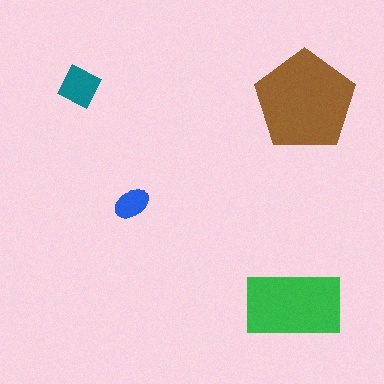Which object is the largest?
The brown pentagon.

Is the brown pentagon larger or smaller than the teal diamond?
Larger.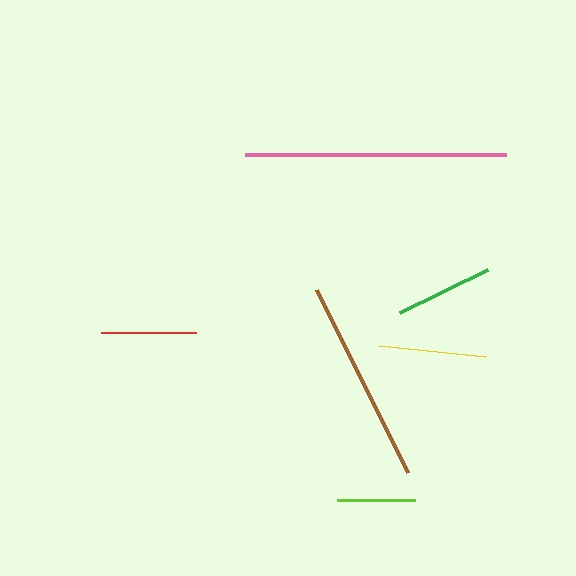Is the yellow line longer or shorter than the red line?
The yellow line is longer than the red line.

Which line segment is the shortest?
The lime line is the shortest at approximately 78 pixels.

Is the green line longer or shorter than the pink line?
The pink line is longer than the green line.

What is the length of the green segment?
The green segment is approximately 98 pixels long.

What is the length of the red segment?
The red segment is approximately 95 pixels long.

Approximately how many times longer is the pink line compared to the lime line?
The pink line is approximately 3.4 times the length of the lime line.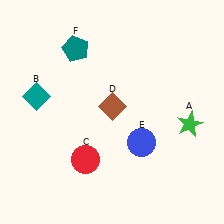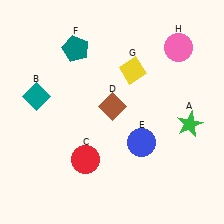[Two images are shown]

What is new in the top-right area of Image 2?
A yellow diamond (G) was added in the top-right area of Image 2.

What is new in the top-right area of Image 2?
A pink circle (H) was added in the top-right area of Image 2.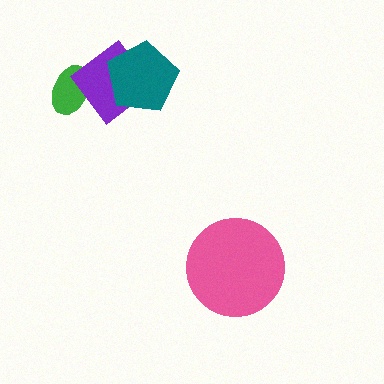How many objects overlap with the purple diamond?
2 objects overlap with the purple diamond.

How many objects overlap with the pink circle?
0 objects overlap with the pink circle.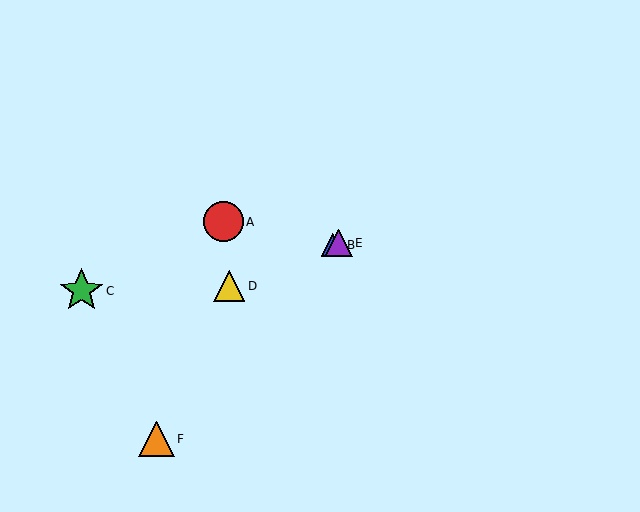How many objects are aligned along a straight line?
3 objects (B, D, E) are aligned along a straight line.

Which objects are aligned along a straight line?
Objects B, D, E are aligned along a straight line.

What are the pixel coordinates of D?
Object D is at (229, 286).